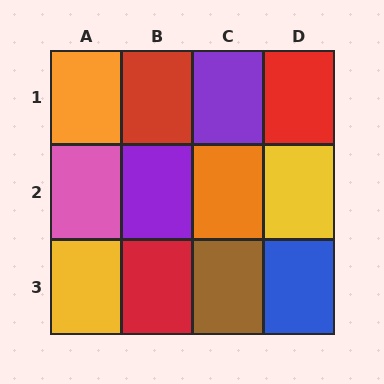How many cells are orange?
2 cells are orange.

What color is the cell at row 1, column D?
Red.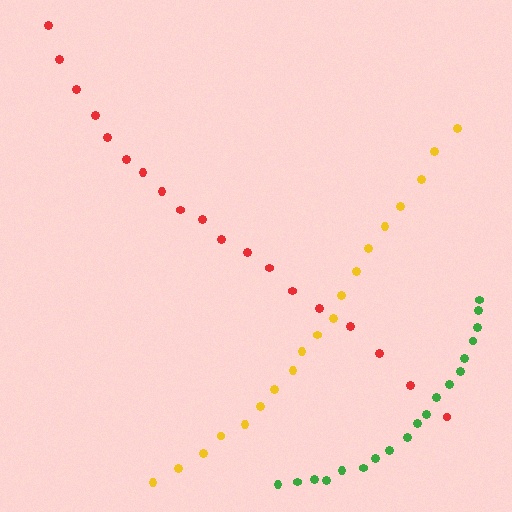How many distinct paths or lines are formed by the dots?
There are 3 distinct paths.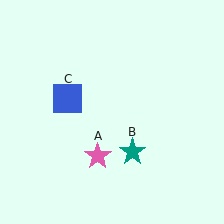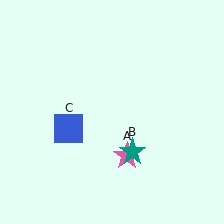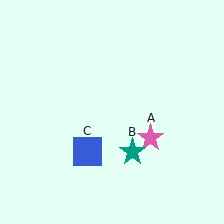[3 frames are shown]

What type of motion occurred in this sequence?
The pink star (object A), blue square (object C) rotated counterclockwise around the center of the scene.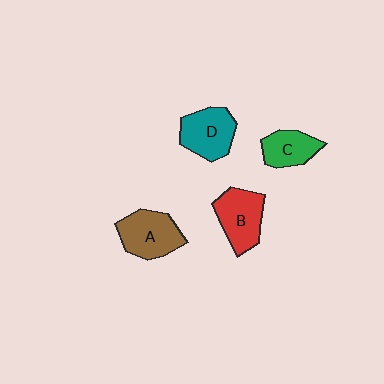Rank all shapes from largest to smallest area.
From largest to smallest: A (brown), B (red), D (teal), C (green).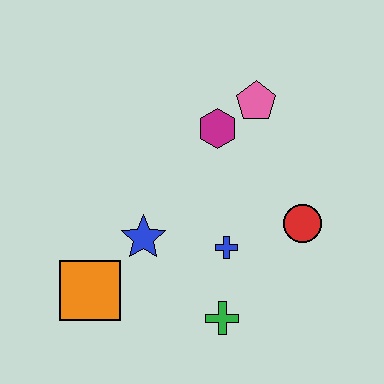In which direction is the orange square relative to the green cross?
The orange square is to the left of the green cross.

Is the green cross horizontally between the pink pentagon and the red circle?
No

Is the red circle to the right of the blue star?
Yes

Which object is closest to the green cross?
The blue cross is closest to the green cross.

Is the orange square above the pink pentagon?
No